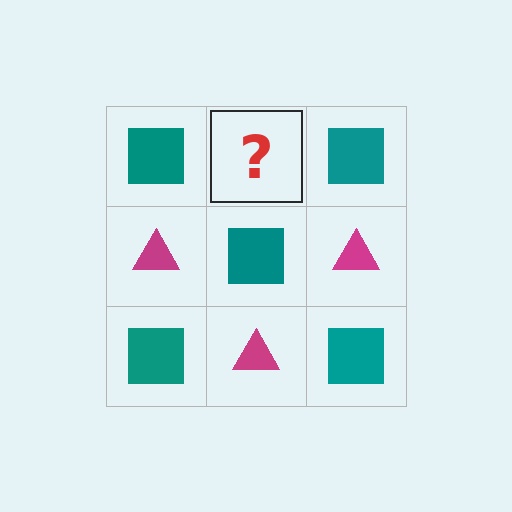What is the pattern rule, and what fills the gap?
The rule is that it alternates teal square and magenta triangle in a checkerboard pattern. The gap should be filled with a magenta triangle.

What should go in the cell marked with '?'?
The missing cell should contain a magenta triangle.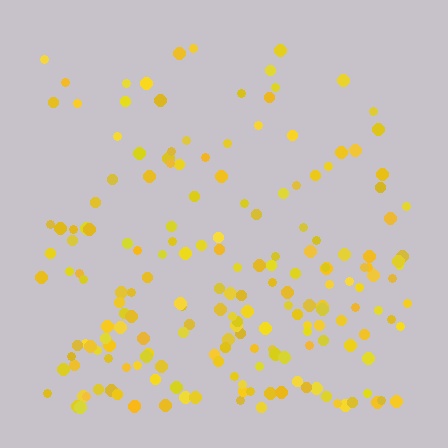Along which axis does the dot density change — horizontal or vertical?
Vertical.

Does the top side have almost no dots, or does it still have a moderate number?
Still a moderate number, just noticeably fewer than the bottom.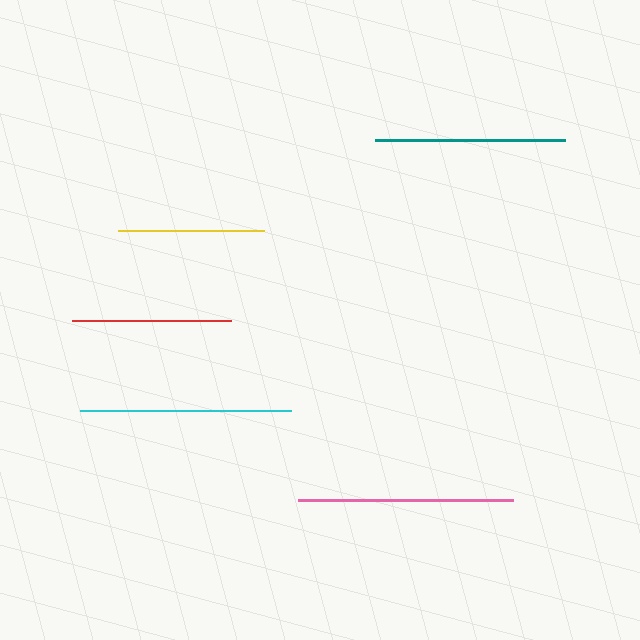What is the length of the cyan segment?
The cyan segment is approximately 211 pixels long.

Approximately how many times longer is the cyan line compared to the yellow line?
The cyan line is approximately 1.4 times the length of the yellow line.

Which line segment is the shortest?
The yellow line is the shortest at approximately 146 pixels.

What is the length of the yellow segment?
The yellow segment is approximately 146 pixels long.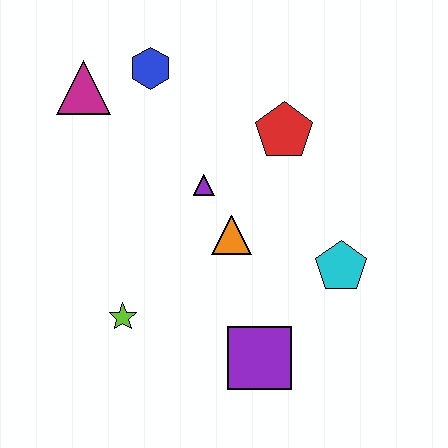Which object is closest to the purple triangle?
The orange triangle is closest to the purple triangle.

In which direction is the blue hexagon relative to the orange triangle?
The blue hexagon is above the orange triangle.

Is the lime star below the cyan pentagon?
Yes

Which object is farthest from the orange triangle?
The magenta triangle is farthest from the orange triangle.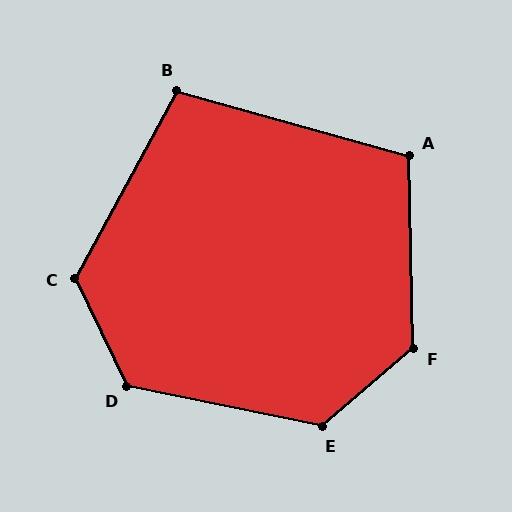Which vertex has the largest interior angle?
F, at approximately 129 degrees.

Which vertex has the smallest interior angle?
B, at approximately 103 degrees.